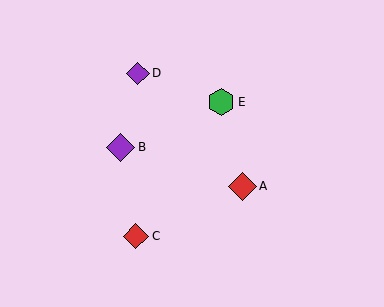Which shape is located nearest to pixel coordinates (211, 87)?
The green hexagon (labeled E) at (221, 102) is nearest to that location.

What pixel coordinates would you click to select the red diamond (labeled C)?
Click at (136, 236) to select the red diamond C.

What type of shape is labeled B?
Shape B is a purple diamond.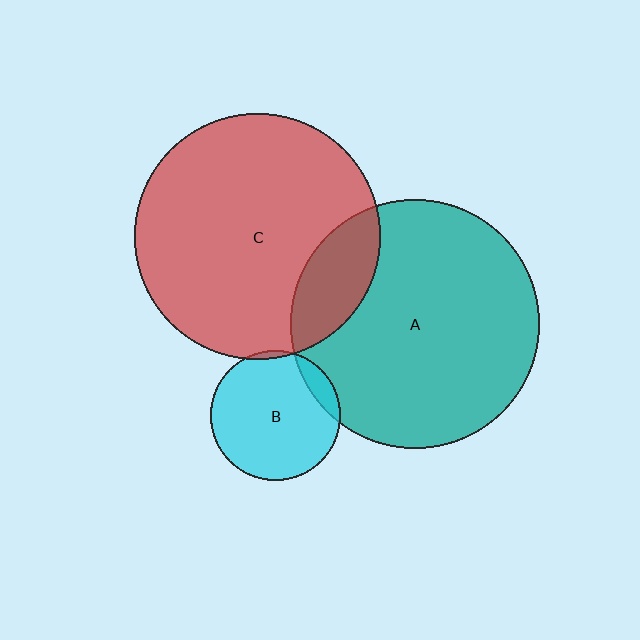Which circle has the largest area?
Circle A (teal).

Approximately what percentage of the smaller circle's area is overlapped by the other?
Approximately 15%.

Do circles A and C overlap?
Yes.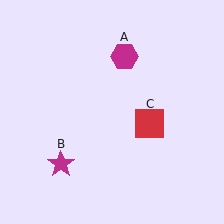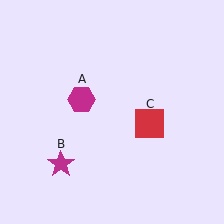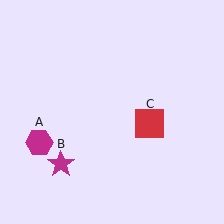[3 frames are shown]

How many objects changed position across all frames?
1 object changed position: magenta hexagon (object A).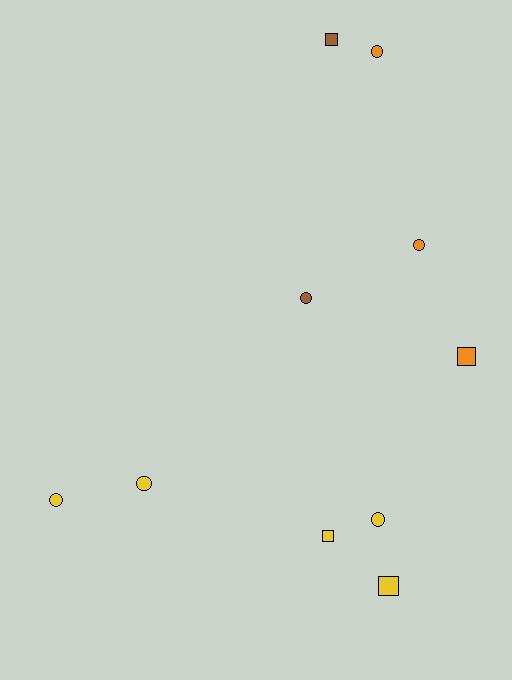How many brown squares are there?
There is 1 brown square.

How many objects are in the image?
There are 10 objects.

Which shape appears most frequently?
Circle, with 6 objects.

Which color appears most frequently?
Yellow, with 5 objects.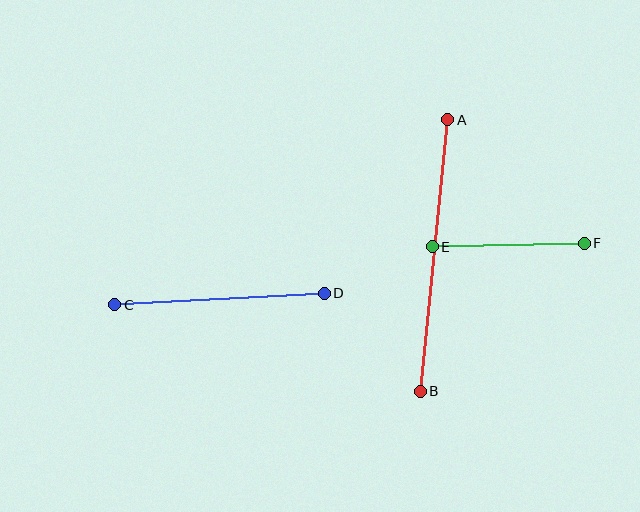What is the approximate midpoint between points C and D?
The midpoint is at approximately (219, 299) pixels.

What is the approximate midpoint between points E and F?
The midpoint is at approximately (508, 245) pixels.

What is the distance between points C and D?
The distance is approximately 210 pixels.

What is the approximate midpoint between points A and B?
The midpoint is at approximately (434, 255) pixels.